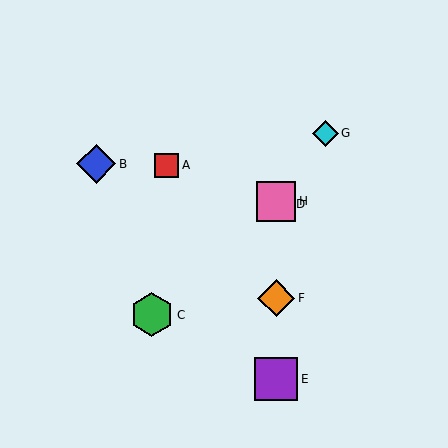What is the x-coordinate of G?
Object G is at x≈325.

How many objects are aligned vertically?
4 objects (D, E, F, H) are aligned vertically.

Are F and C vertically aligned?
No, F is at x≈276 and C is at x≈152.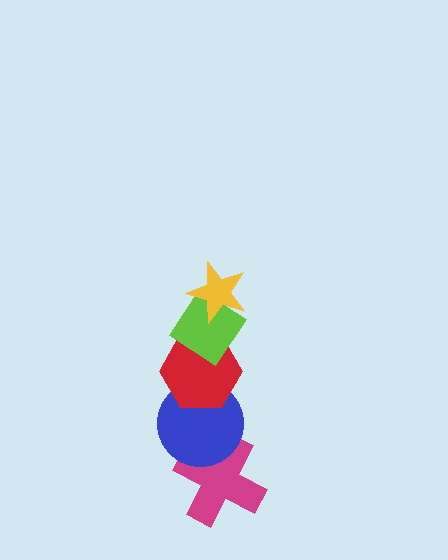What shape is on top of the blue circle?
The red hexagon is on top of the blue circle.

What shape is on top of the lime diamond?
The yellow star is on top of the lime diamond.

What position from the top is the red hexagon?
The red hexagon is 3rd from the top.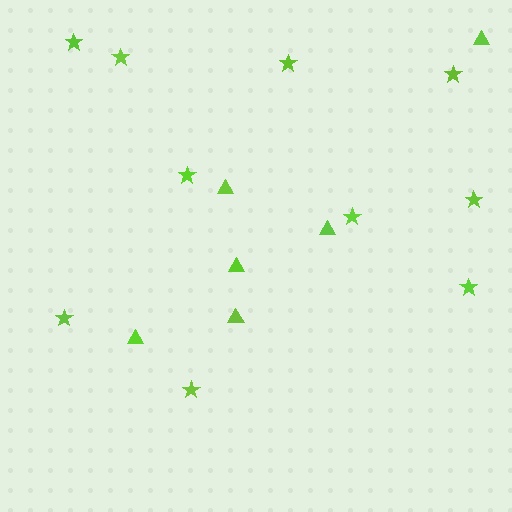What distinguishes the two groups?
There are 2 groups: one group of triangles (6) and one group of stars (10).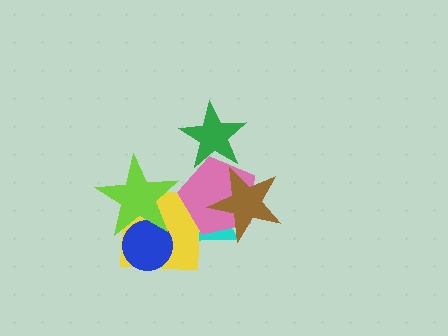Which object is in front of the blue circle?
The lime star is in front of the blue circle.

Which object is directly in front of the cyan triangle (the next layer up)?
The yellow square is directly in front of the cyan triangle.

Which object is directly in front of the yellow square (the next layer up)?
The blue circle is directly in front of the yellow square.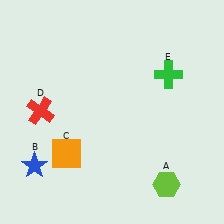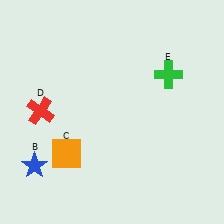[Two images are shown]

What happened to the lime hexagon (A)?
The lime hexagon (A) was removed in Image 2. It was in the bottom-right area of Image 1.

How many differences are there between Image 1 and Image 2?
There is 1 difference between the two images.